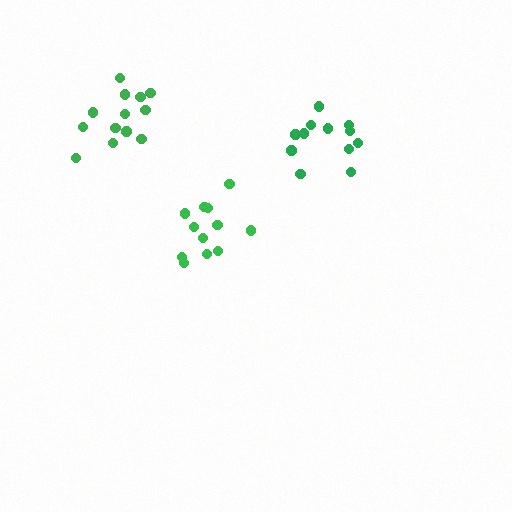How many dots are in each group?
Group 1: 13 dots, Group 2: 12 dots, Group 3: 12 dots (37 total).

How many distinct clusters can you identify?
There are 3 distinct clusters.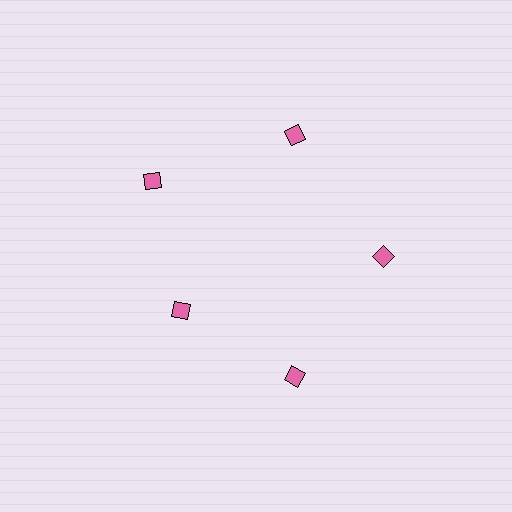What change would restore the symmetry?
The symmetry would be restored by moving it outward, back onto the ring so that all 5 diamonds sit at equal angles and equal distance from the center.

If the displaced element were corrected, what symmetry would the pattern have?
It would have 5-fold rotational symmetry — the pattern would map onto itself every 72 degrees.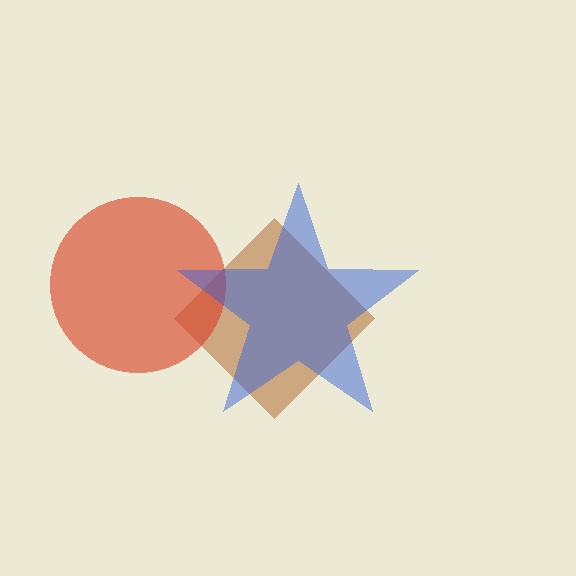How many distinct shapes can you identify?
There are 3 distinct shapes: a brown diamond, a red circle, a blue star.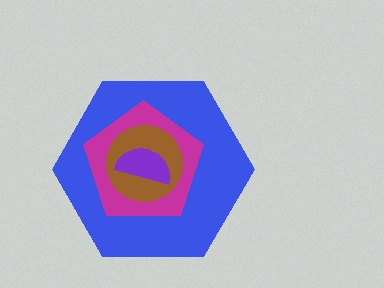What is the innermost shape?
The purple semicircle.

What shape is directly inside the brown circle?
The purple semicircle.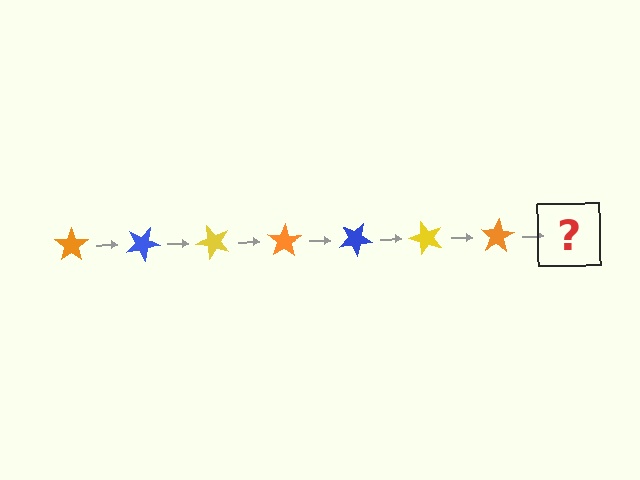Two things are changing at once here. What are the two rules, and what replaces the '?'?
The two rules are that it rotates 25 degrees each step and the color cycles through orange, blue, and yellow. The '?' should be a blue star, rotated 175 degrees from the start.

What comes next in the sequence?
The next element should be a blue star, rotated 175 degrees from the start.